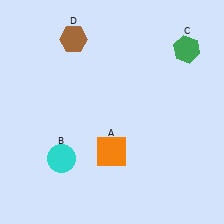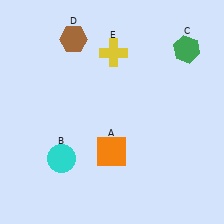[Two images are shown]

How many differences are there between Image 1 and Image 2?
There is 1 difference between the two images.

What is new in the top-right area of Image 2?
A yellow cross (E) was added in the top-right area of Image 2.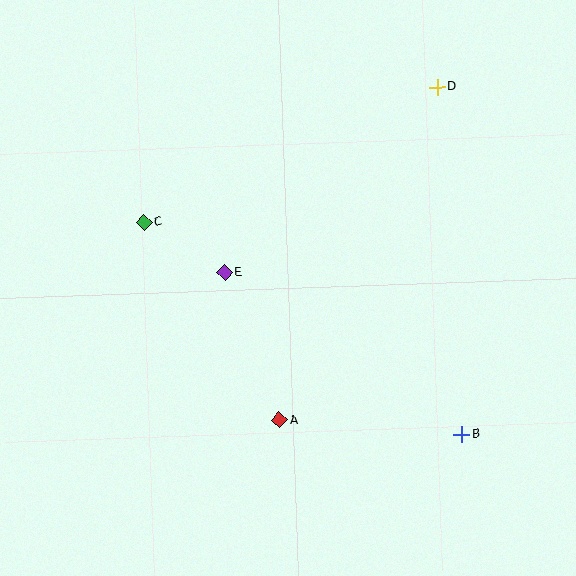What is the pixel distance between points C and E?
The distance between C and E is 95 pixels.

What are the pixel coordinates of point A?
Point A is at (279, 420).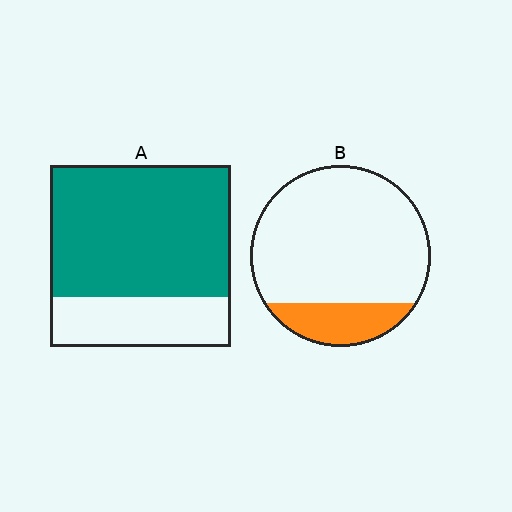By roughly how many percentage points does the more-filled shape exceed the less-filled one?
By roughly 55 percentage points (A over B).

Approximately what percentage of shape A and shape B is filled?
A is approximately 75% and B is approximately 20%.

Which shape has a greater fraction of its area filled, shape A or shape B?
Shape A.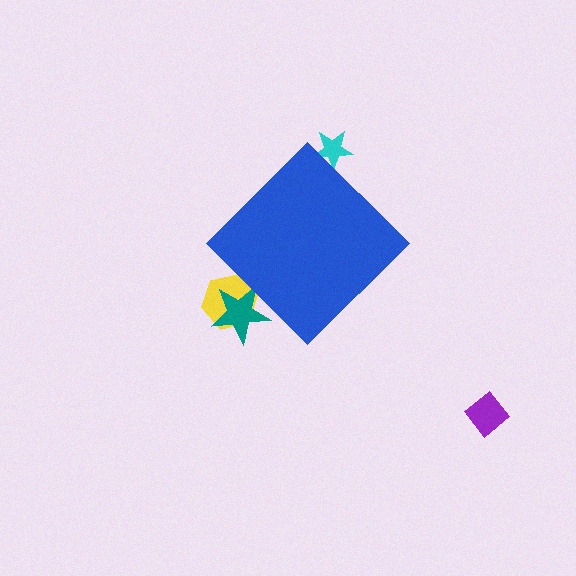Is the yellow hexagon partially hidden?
Yes, the yellow hexagon is partially hidden behind the blue diamond.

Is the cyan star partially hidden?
Yes, the cyan star is partially hidden behind the blue diamond.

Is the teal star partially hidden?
Yes, the teal star is partially hidden behind the blue diamond.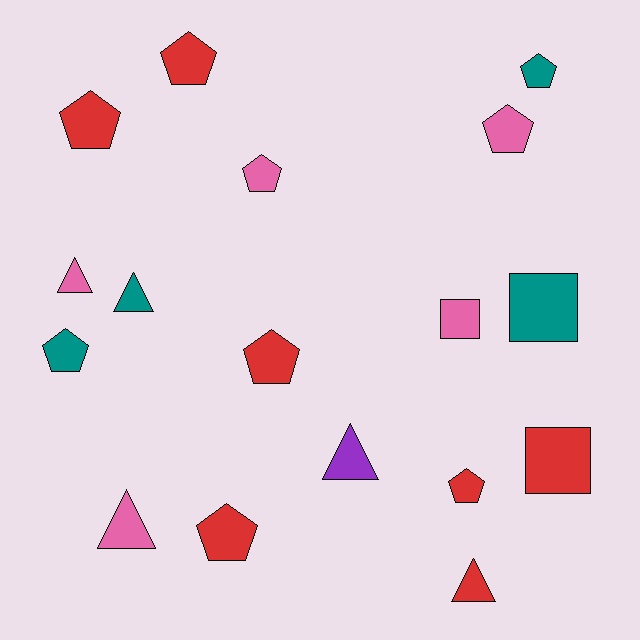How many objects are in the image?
There are 17 objects.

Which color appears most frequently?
Red, with 7 objects.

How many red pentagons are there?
There are 5 red pentagons.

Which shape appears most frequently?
Pentagon, with 9 objects.